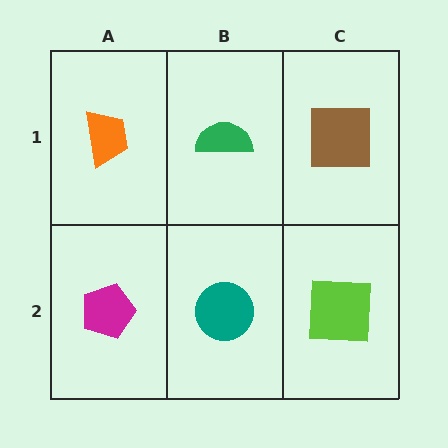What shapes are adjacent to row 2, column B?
A green semicircle (row 1, column B), a magenta pentagon (row 2, column A), a lime square (row 2, column C).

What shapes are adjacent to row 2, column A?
An orange trapezoid (row 1, column A), a teal circle (row 2, column B).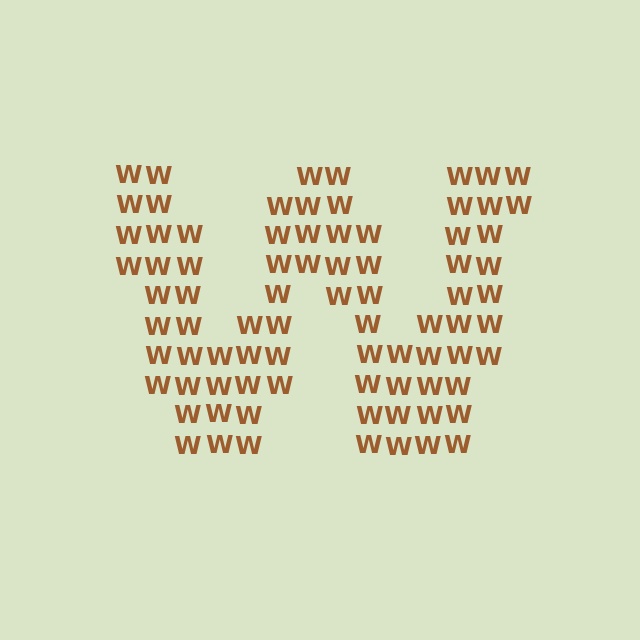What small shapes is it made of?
It is made of small letter W's.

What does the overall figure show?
The overall figure shows the letter W.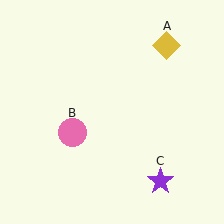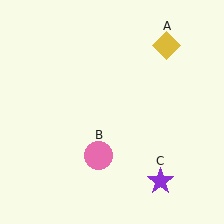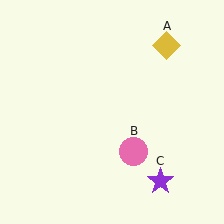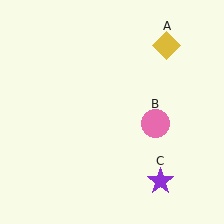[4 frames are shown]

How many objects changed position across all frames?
1 object changed position: pink circle (object B).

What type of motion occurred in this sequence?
The pink circle (object B) rotated counterclockwise around the center of the scene.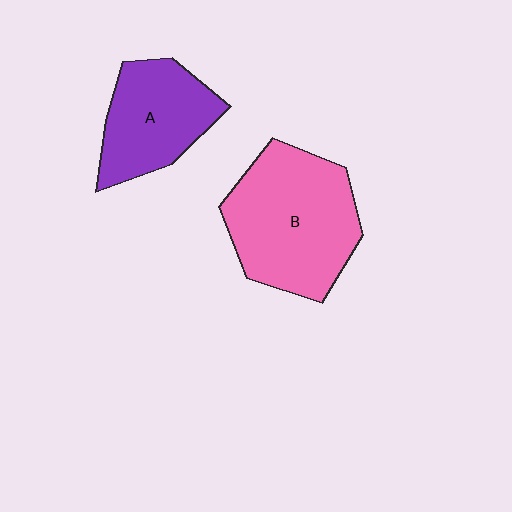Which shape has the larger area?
Shape B (pink).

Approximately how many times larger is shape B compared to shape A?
Approximately 1.5 times.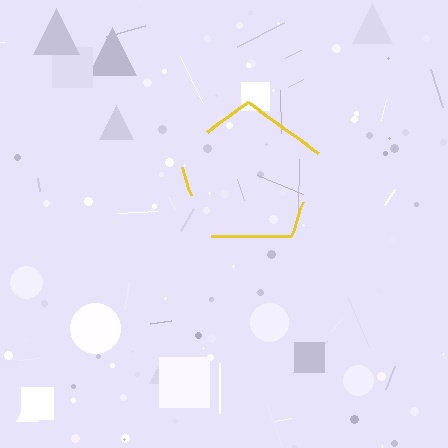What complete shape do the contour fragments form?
The contour fragments form a pentagon.